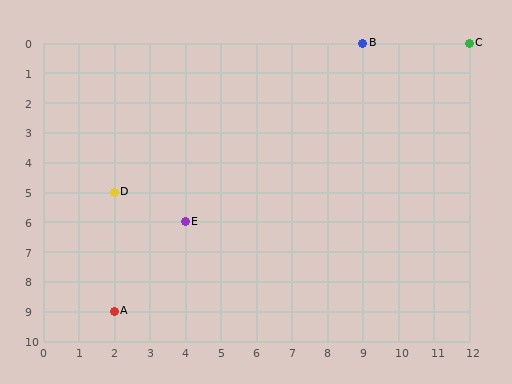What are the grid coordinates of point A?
Point A is at grid coordinates (2, 9).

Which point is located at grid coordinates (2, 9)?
Point A is at (2, 9).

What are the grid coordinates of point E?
Point E is at grid coordinates (4, 6).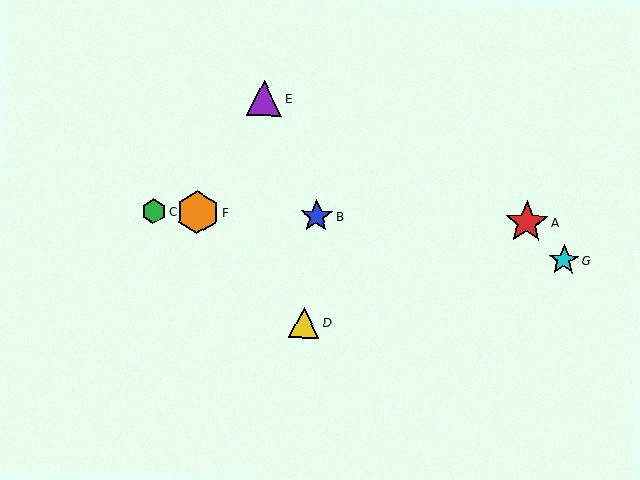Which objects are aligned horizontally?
Objects A, B, C, F are aligned horizontally.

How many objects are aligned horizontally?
4 objects (A, B, C, F) are aligned horizontally.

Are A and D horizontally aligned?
No, A is at y≈222 and D is at y≈323.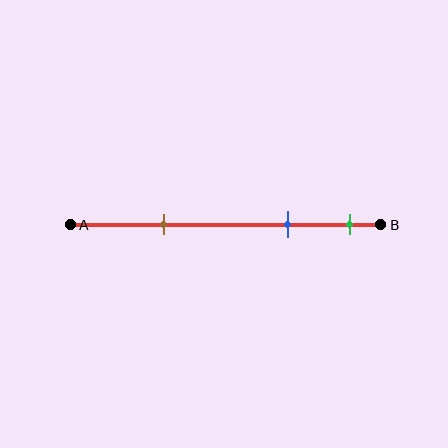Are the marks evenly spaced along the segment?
No, the marks are not evenly spaced.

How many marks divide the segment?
There are 3 marks dividing the segment.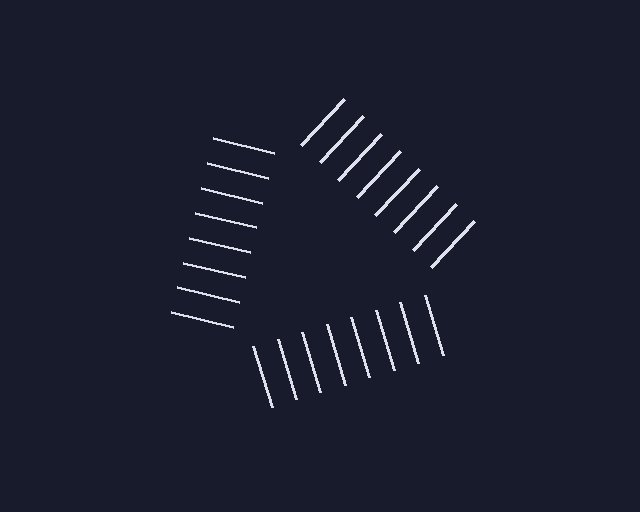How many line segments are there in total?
24 — 8 along each of the 3 edges.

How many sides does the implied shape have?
3 sides — the line-ends trace a triangle.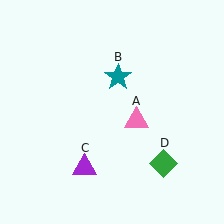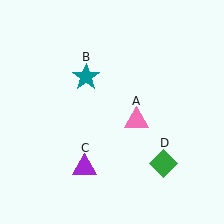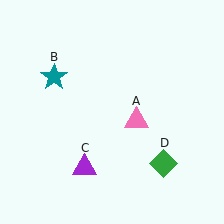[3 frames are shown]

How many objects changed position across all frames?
1 object changed position: teal star (object B).